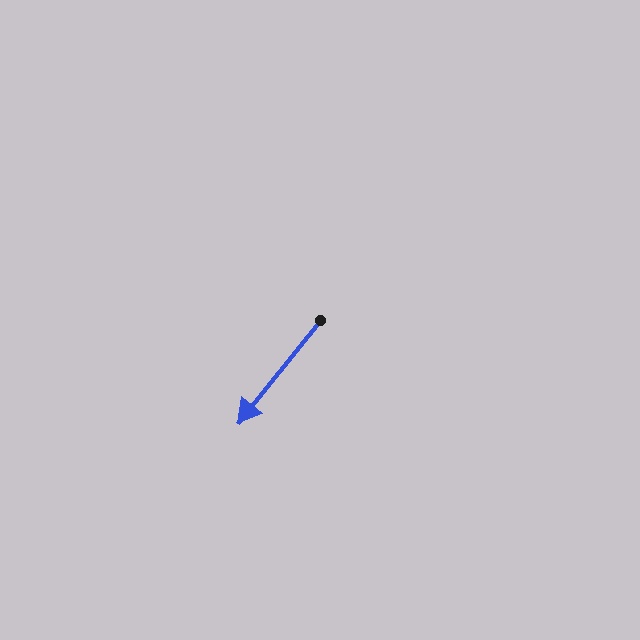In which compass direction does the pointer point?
Southwest.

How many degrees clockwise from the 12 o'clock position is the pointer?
Approximately 219 degrees.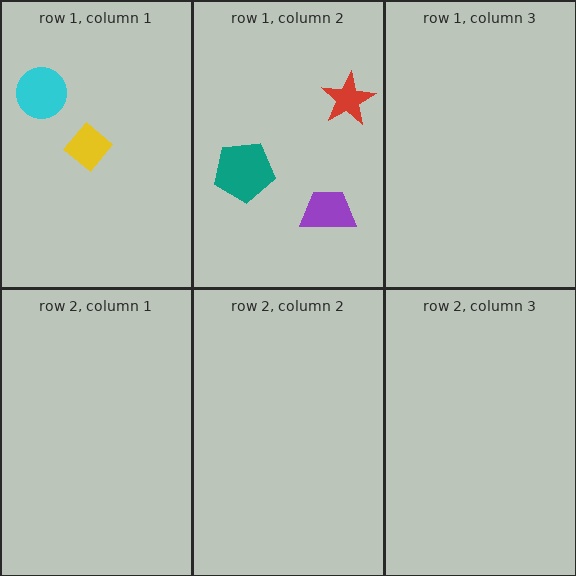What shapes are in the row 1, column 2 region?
The teal pentagon, the red star, the purple trapezoid.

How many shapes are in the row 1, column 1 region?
2.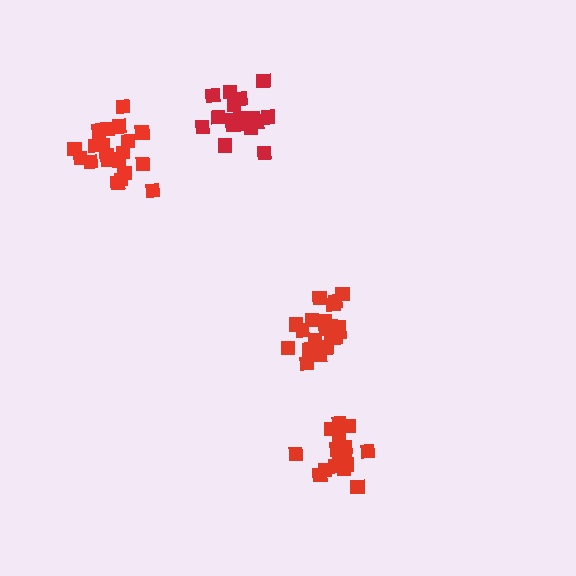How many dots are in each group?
Group 1: 21 dots, Group 2: 21 dots, Group 3: 21 dots, Group 4: 18 dots (81 total).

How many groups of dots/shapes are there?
There are 4 groups.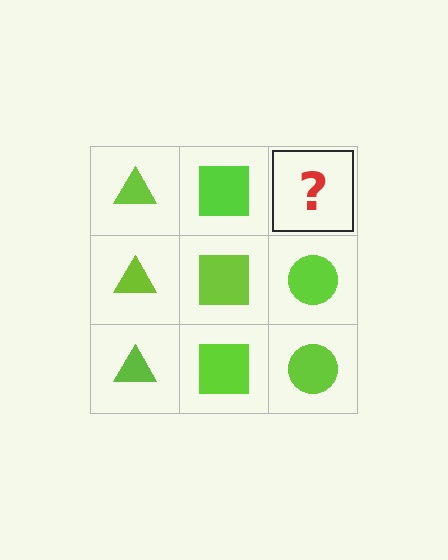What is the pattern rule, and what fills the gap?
The rule is that each column has a consistent shape. The gap should be filled with a lime circle.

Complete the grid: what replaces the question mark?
The question mark should be replaced with a lime circle.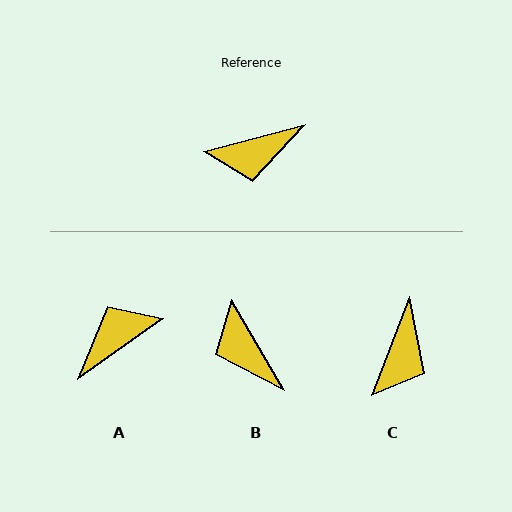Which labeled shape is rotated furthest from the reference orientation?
A, about 160 degrees away.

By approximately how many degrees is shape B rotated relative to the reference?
Approximately 75 degrees clockwise.